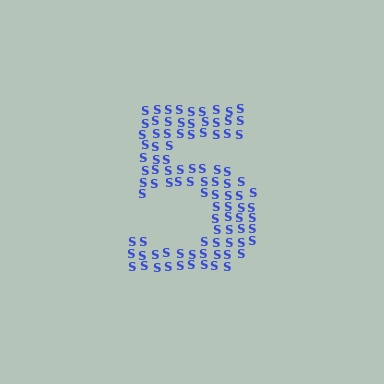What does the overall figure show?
The overall figure shows the digit 5.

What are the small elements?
The small elements are letter S's.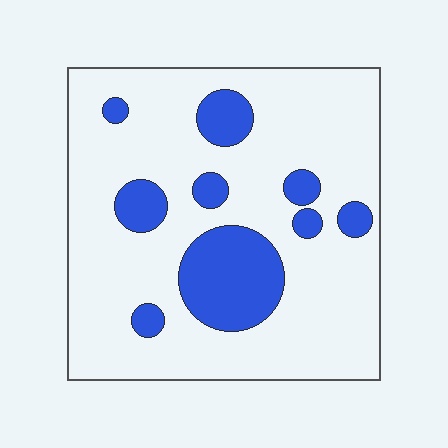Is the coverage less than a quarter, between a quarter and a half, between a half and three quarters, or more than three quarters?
Less than a quarter.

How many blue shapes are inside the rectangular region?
9.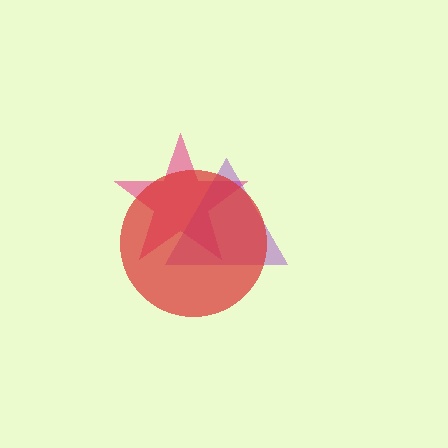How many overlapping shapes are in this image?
There are 3 overlapping shapes in the image.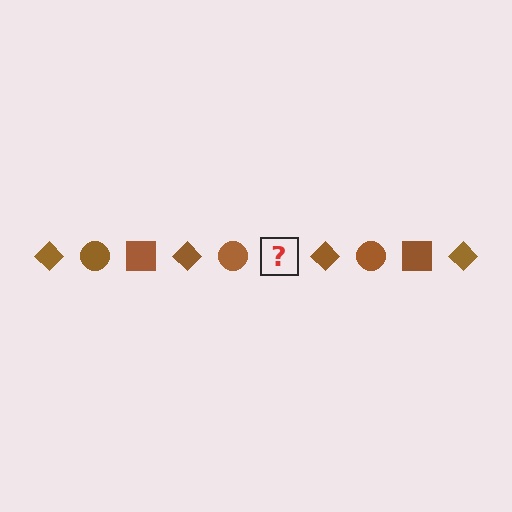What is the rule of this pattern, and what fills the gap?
The rule is that the pattern cycles through diamond, circle, square shapes in brown. The gap should be filled with a brown square.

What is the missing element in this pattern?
The missing element is a brown square.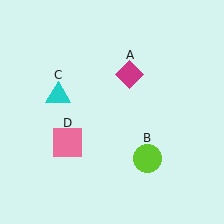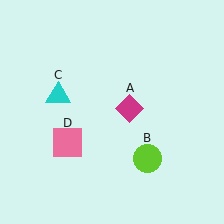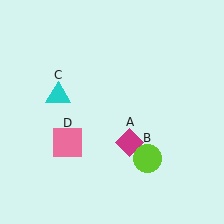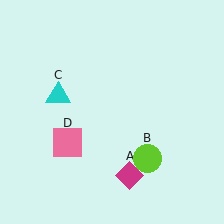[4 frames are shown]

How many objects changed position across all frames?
1 object changed position: magenta diamond (object A).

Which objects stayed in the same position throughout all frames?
Lime circle (object B) and cyan triangle (object C) and pink square (object D) remained stationary.